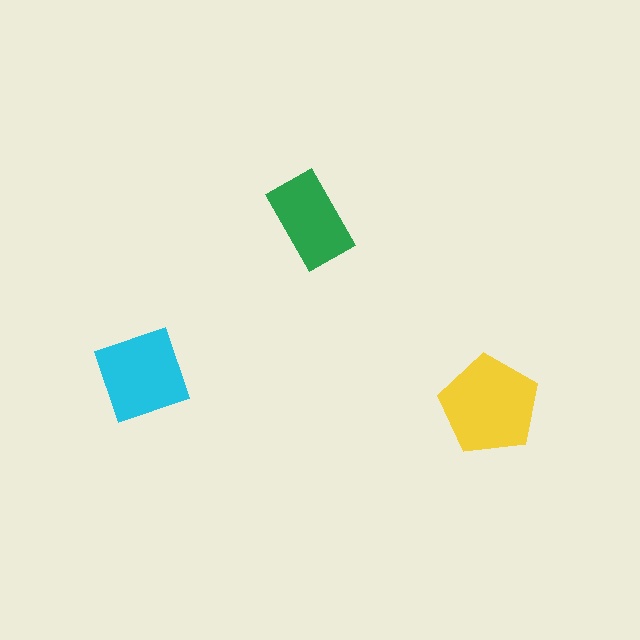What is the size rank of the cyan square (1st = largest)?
2nd.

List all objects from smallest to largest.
The green rectangle, the cyan square, the yellow pentagon.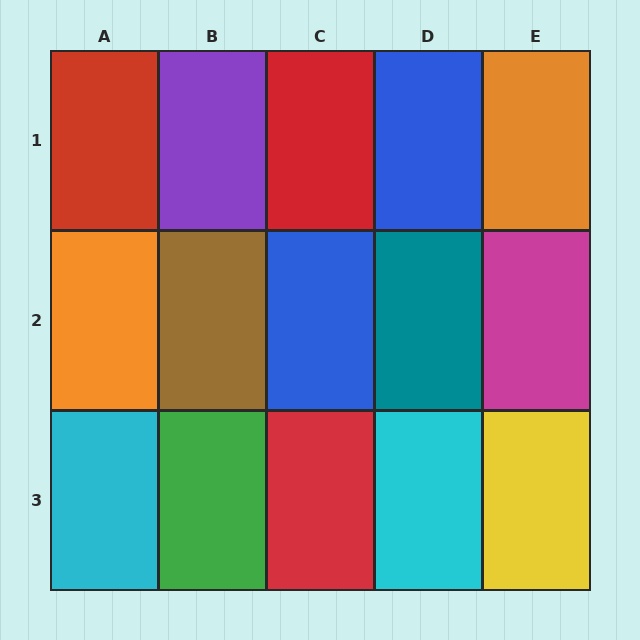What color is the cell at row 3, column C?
Red.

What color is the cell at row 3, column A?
Cyan.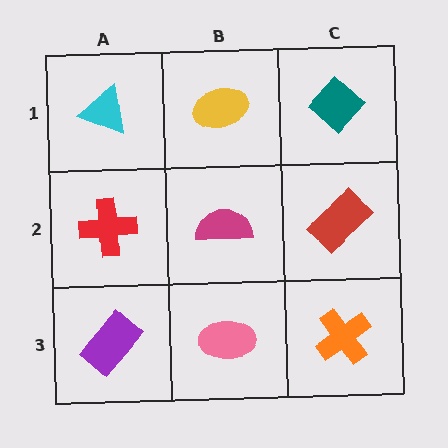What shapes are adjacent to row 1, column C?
A red rectangle (row 2, column C), a yellow ellipse (row 1, column B).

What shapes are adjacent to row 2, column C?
A teal diamond (row 1, column C), an orange cross (row 3, column C), a magenta semicircle (row 2, column B).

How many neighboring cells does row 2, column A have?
3.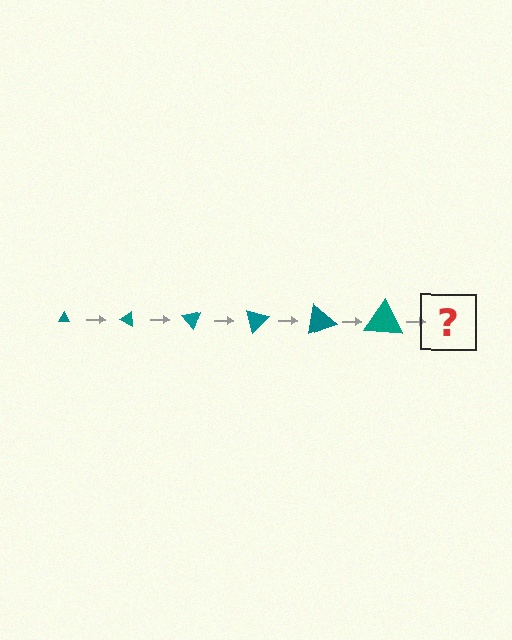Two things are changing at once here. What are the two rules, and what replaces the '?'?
The two rules are that the triangle grows larger each step and it rotates 25 degrees each step. The '?' should be a triangle, larger than the previous one and rotated 150 degrees from the start.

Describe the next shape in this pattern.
It should be a triangle, larger than the previous one and rotated 150 degrees from the start.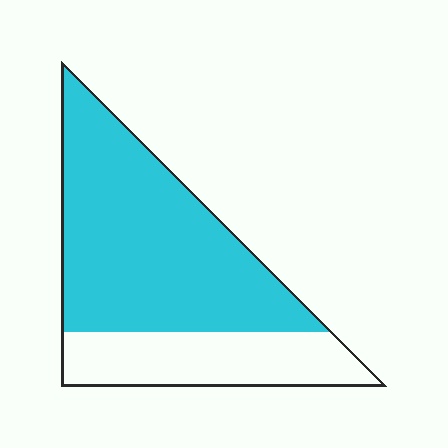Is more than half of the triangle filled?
Yes.